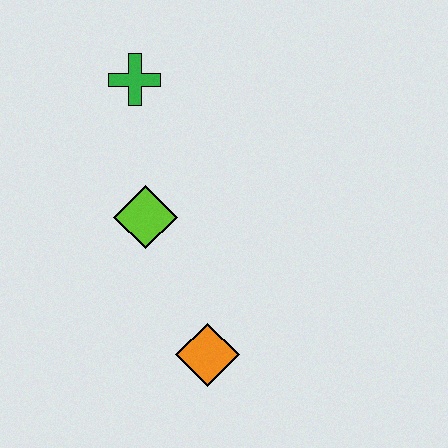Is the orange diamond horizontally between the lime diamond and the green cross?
No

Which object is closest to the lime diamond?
The green cross is closest to the lime diamond.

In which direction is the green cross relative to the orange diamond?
The green cross is above the orange diamond.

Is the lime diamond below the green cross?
Yes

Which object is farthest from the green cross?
The orange diamond is farthest from the green cross.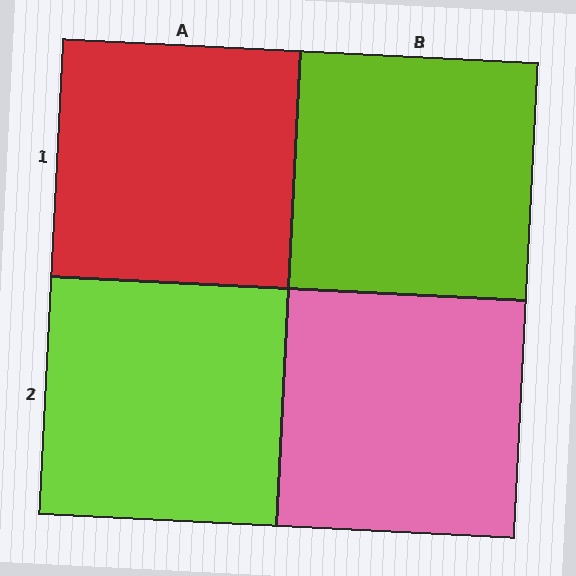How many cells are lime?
2 cells are lime.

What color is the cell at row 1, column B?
Lime.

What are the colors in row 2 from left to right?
Lime, pink.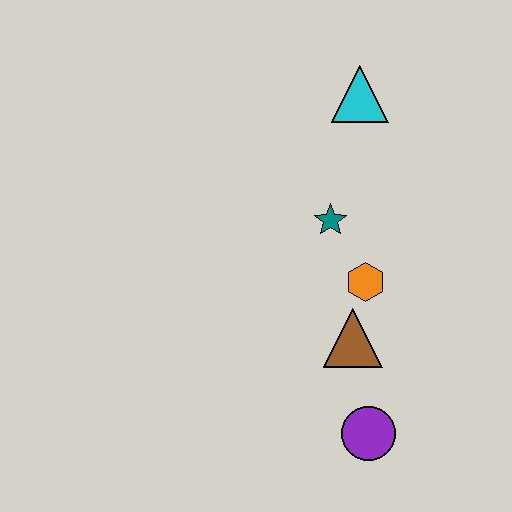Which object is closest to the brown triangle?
The orange hexagon is closest to the brown triangle.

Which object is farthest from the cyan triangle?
The purple circle is farthest from the cyan triangle.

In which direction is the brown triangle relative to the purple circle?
The brown triangle is above the purple circle.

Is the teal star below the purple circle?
No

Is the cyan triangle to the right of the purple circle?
No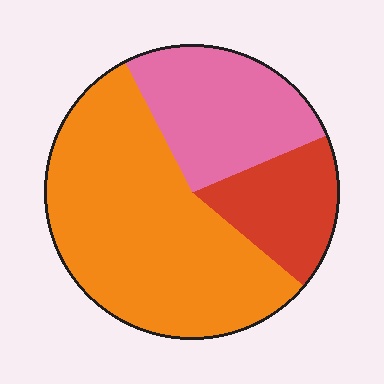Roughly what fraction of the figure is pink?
Pink covers 26% of the figure.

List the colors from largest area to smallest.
From largest to smallest: orange, pink, red.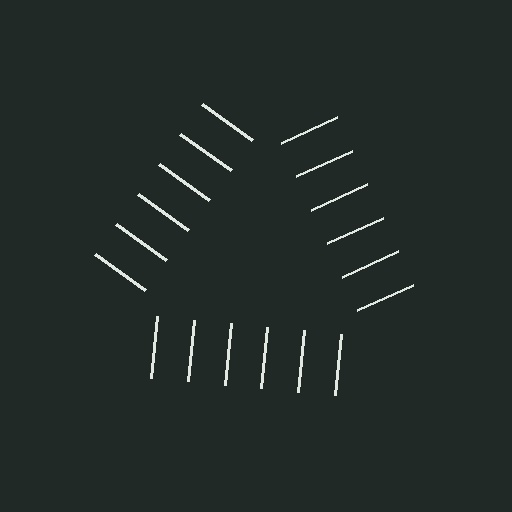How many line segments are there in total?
18 — 6 along each of the 3 edges.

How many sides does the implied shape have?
3 sides — the line-ends trace a triangle.